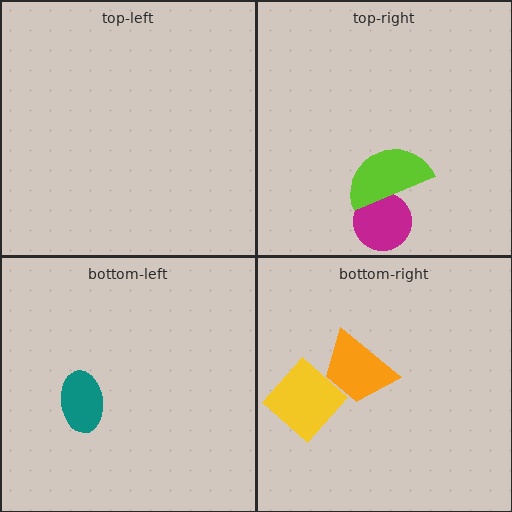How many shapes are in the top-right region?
2.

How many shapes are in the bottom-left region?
1.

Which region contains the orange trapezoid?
The bottom-right region.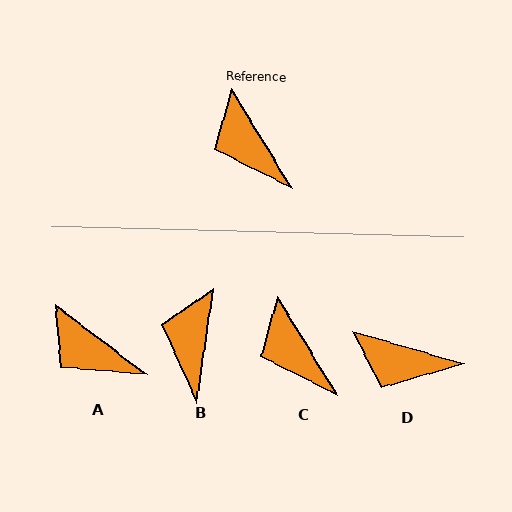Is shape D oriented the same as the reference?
No, it is off by about 42 degrees.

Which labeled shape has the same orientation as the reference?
C.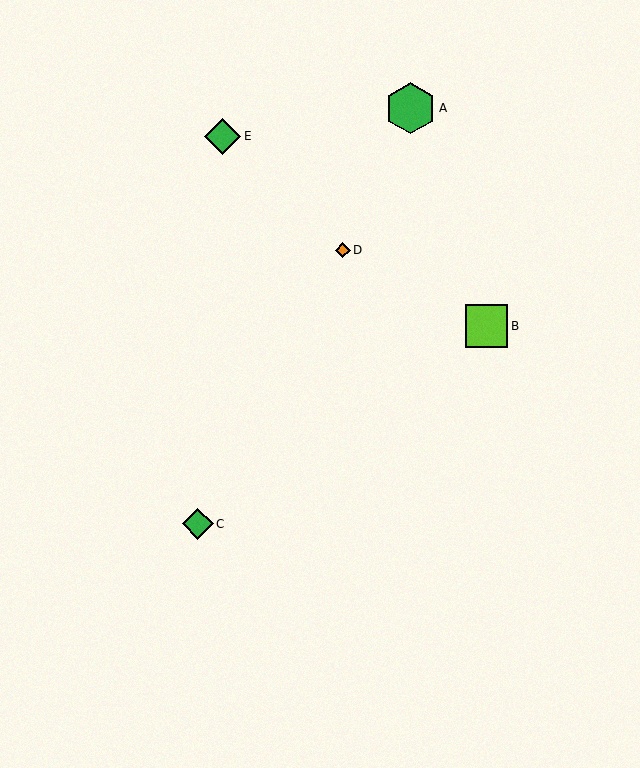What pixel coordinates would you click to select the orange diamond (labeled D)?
Click at (343, 250) to select the orange diamond D.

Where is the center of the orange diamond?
The center of the orange diamond is at (343, 250).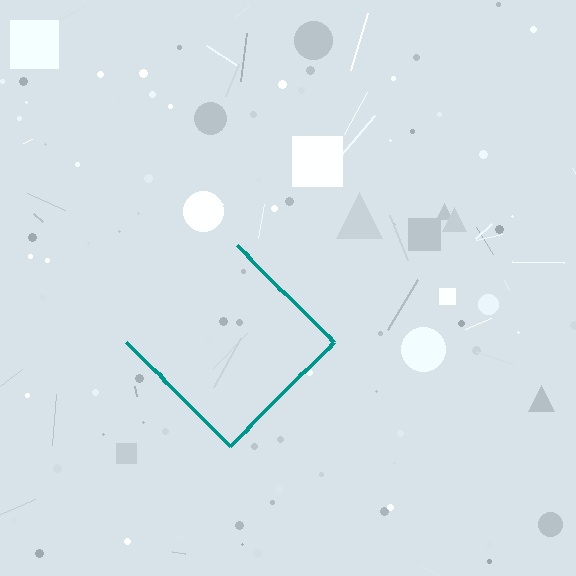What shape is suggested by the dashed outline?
The dashed outline suggests a diamond.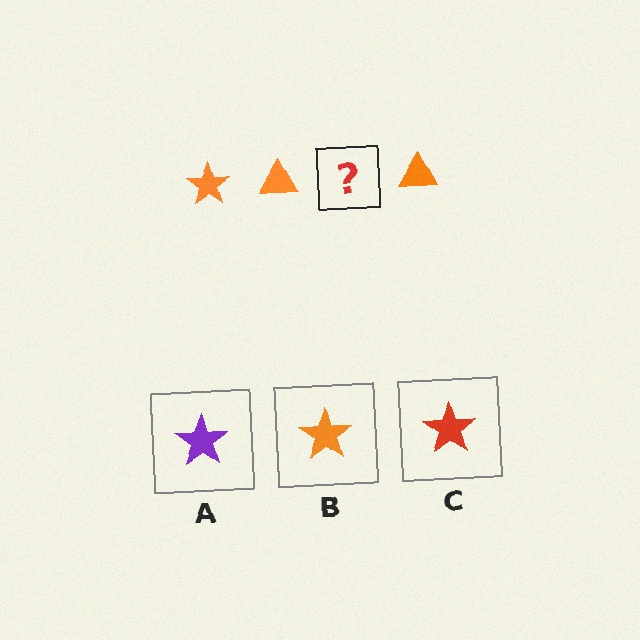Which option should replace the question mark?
Option B.